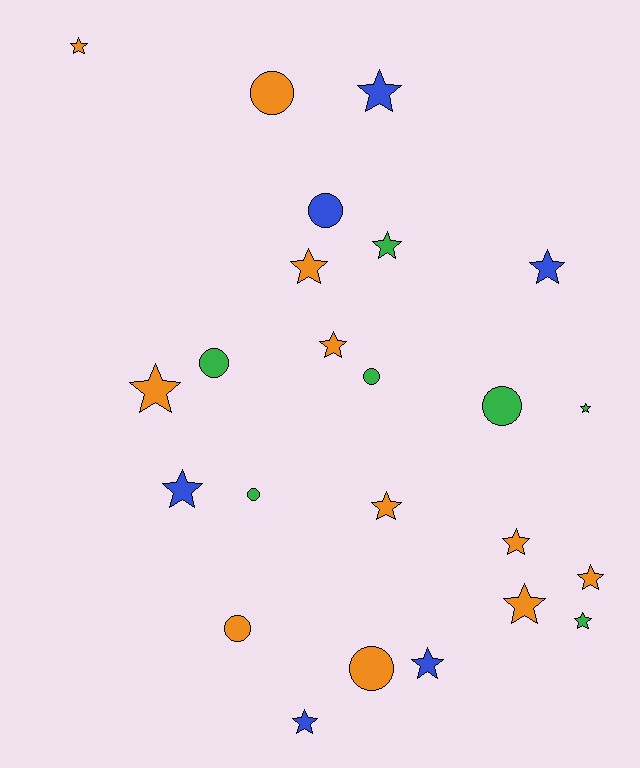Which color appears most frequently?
Orange, with 11 objects.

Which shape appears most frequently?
Star, with 16 objects.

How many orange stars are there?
There are 8 orange stars.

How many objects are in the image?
There are 24 objects.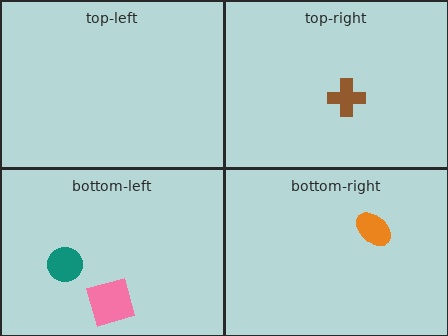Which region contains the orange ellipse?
The bottom-right region.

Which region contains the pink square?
The bottom-left region.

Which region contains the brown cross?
The top-right region.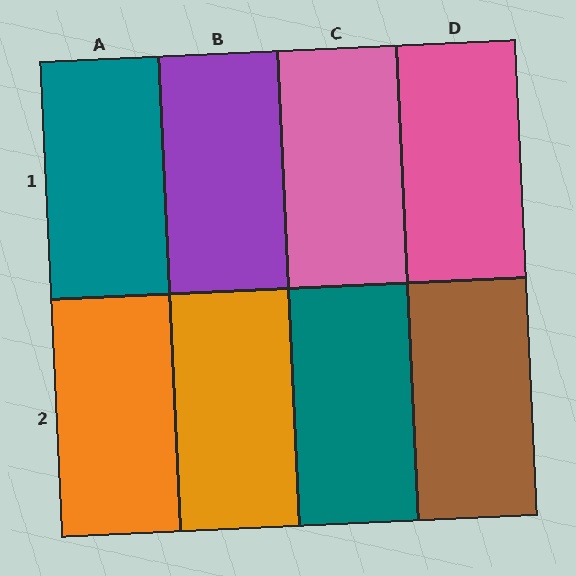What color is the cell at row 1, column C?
Pink.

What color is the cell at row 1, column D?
Pink.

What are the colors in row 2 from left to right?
Orange, orange, teal, brown.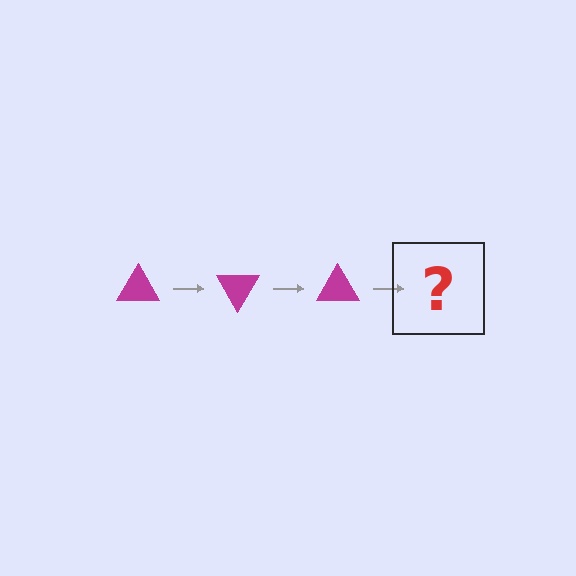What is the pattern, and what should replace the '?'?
The pattern is that the triangle rotates 60 degrees each step. The '?' should be a magenta triangle rotated 180 degrees.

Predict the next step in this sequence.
The next step is a magenta triangle rotated 180 degrees.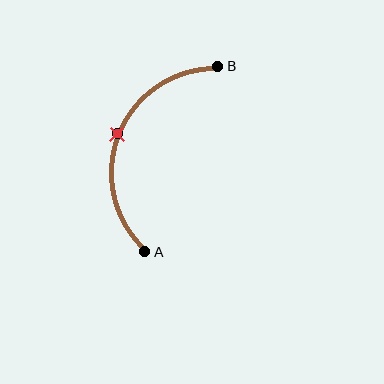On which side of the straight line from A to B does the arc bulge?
The arc bulges to the left of the straight line connecting A and B.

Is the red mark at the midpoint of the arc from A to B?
Yes. The red mark lies on the arc at equal arc-length from both A and B — it is the arc midpoint.